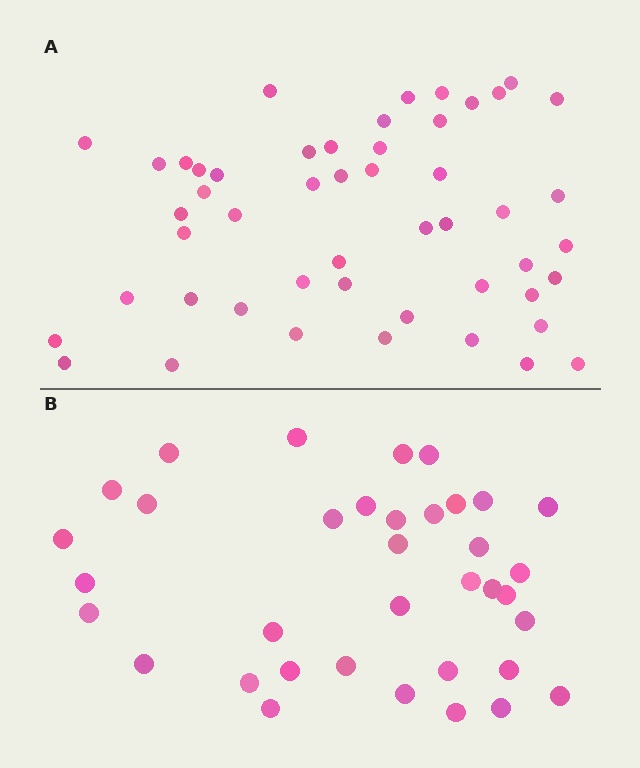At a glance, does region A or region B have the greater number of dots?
Region A (the top region) has more dots.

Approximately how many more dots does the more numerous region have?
Region A has approximately 15 more dots than region B.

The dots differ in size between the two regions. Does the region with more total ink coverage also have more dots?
No. Region B has more total ink coverage because its dots are larger, but region A actually contains more individual dots. Total area can be misleading — the number of items is what matters here.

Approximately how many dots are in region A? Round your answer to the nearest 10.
About 50 dots.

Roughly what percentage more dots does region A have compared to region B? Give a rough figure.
About 40% more.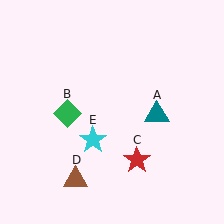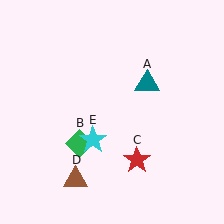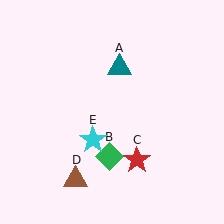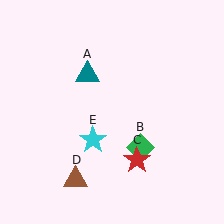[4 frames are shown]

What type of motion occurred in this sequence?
The teal triangle (object A), green diamond (object B) rotated counterclockwise around the center of the scene.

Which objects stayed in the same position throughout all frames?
Red star (object C) and brown triangle (object D) and cyan star (object E) remained stationary.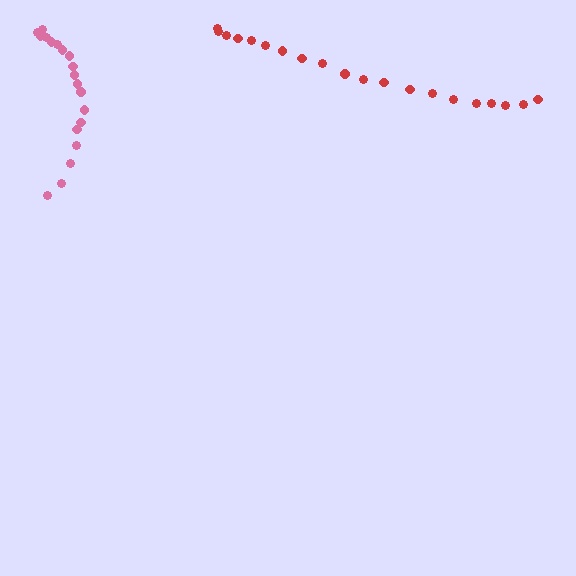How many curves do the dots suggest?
There are 2 distinct paths.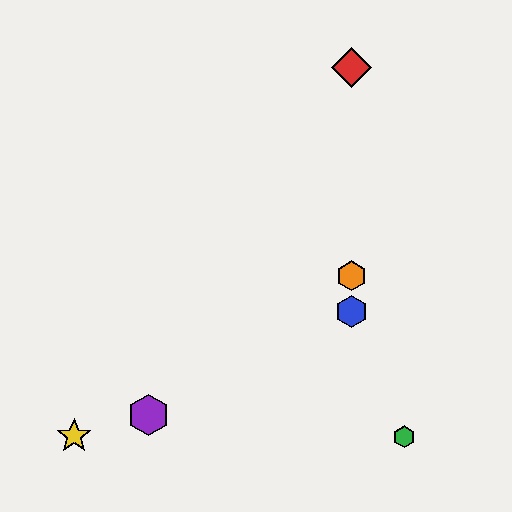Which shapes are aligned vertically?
The red diamond, the blue hexagon, the orange hexagon are aligned vertically.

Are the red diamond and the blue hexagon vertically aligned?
Yes, both are at x≈352.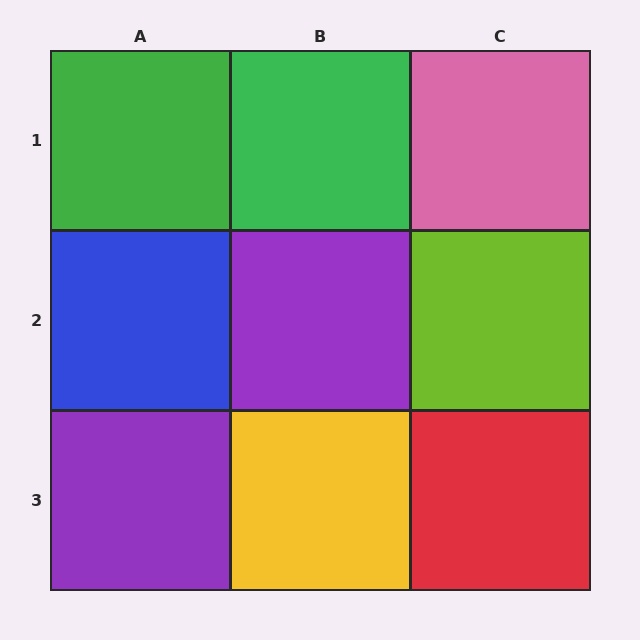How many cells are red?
1 cell is red.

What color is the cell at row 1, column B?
Green.